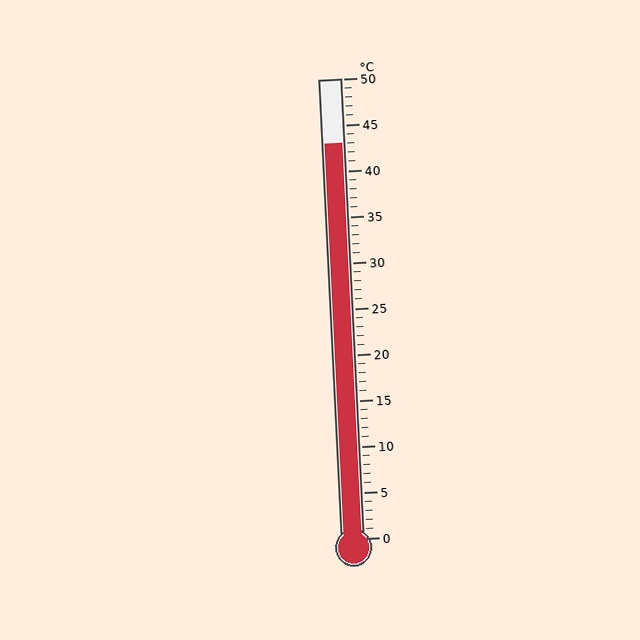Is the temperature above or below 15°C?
The temperature is above 15°C.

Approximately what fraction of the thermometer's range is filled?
The thermometer is filled to approximately 85% of its range.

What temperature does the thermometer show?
The thermometer shows approximately 43°C.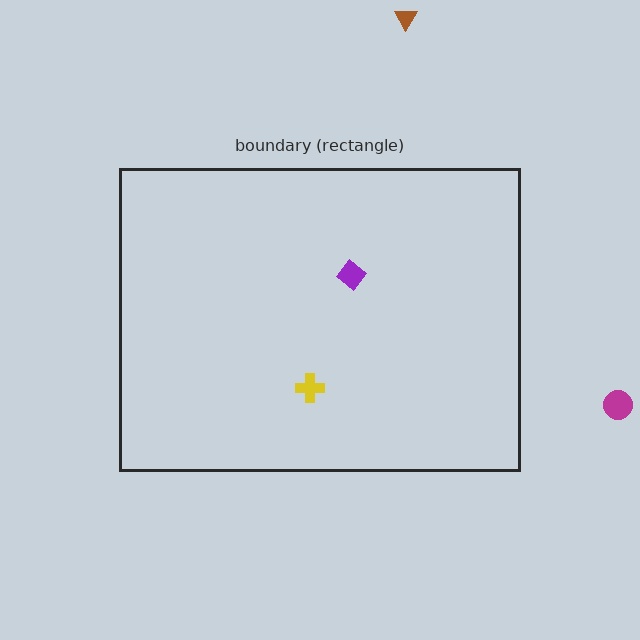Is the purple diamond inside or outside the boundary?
Inside.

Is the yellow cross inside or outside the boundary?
Inside.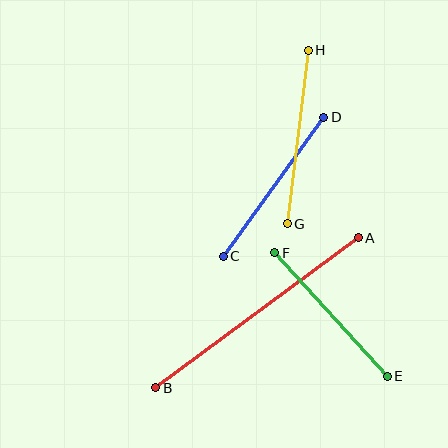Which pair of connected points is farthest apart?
Points A and B are farthest apart.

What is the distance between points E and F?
The distance is approximately 167 pixels.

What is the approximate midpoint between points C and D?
The midpoint is at approximately (274, 187) pixels.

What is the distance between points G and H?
The distance is approximately 175 pixels.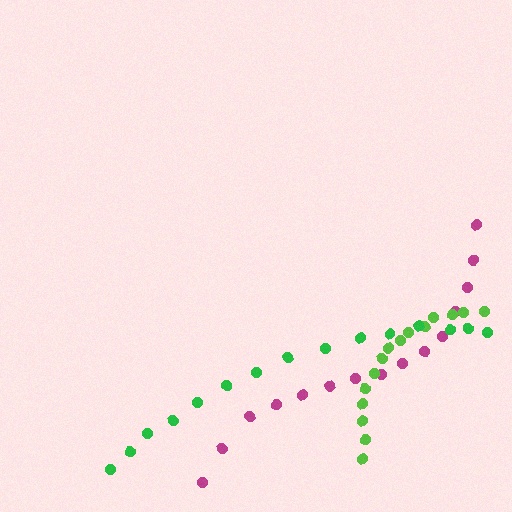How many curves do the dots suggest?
There are 3 distinct paths.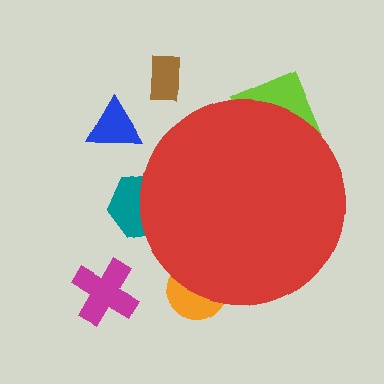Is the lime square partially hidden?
Yes, the lime square is partially hidden behind the red circle.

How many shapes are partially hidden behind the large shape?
3 shapes are partially hidden.